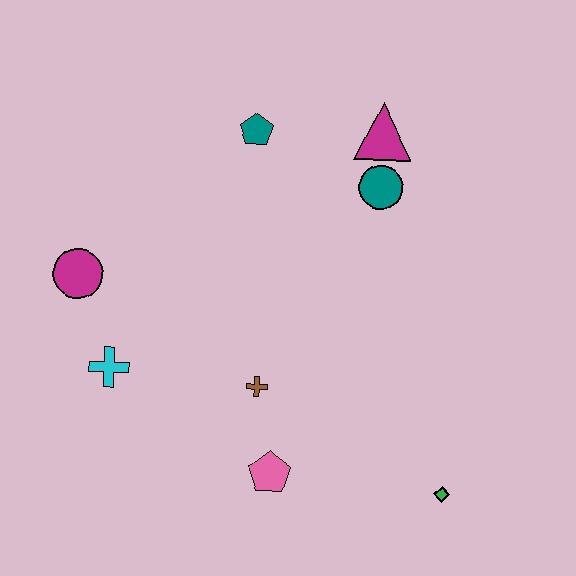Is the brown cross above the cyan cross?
No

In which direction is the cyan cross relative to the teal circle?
The cyan cross is to the left of the teal circle.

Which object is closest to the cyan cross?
The magenta circle is closest to the cyan cross.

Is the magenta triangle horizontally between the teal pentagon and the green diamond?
Yes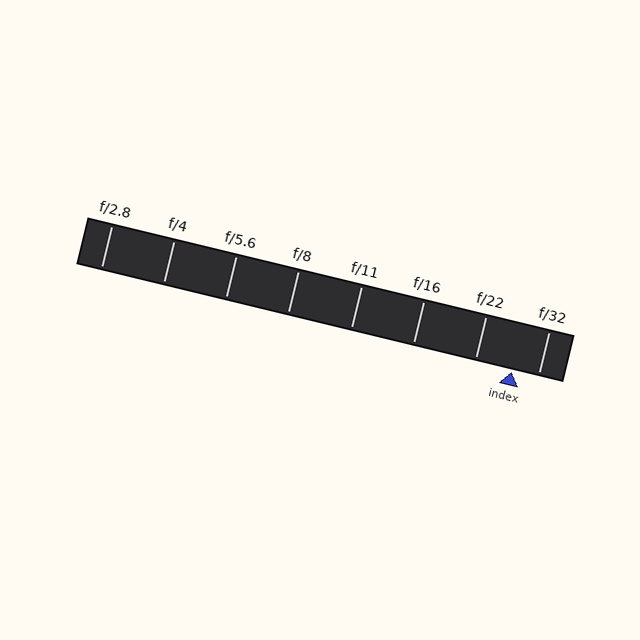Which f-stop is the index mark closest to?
The index mark is closest to f/32.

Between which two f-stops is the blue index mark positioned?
The index mark is between f/22 and f/32.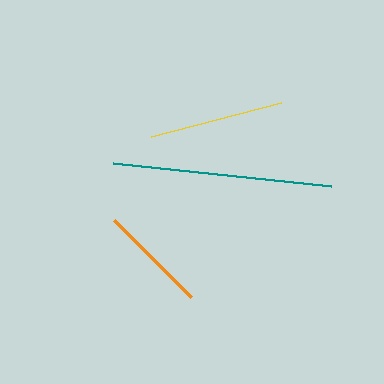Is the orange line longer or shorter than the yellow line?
The yellow line is longer than the orange line.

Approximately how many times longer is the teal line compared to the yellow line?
The teal line is approximately 1.6 times the length of the yellow line.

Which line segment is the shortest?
The orange line is the shortest at approximately 110 pixels.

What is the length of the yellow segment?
The yellow segment is approximately 134 pixels long.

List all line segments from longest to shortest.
From longest to shortest: teal, yellow, orange.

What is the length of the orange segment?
The orange segment is approximately 110 pixels long.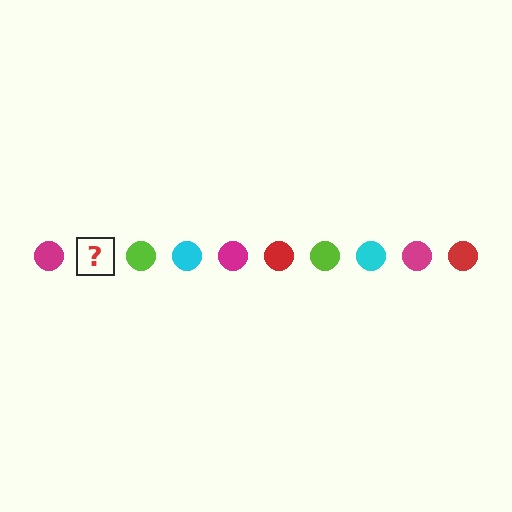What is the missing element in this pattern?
The missing element is a red circle.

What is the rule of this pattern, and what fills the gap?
The rule is that the pattern cycles through magenta, red, lime, cyan circles. The gap should be filled with a red circle.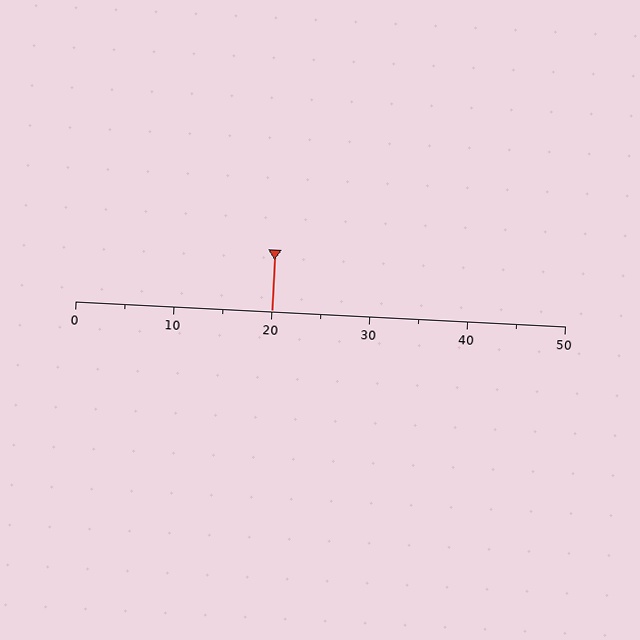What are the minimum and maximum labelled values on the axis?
The axis runs from 0 to 50.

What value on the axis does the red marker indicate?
The marker indicates approximately 20.